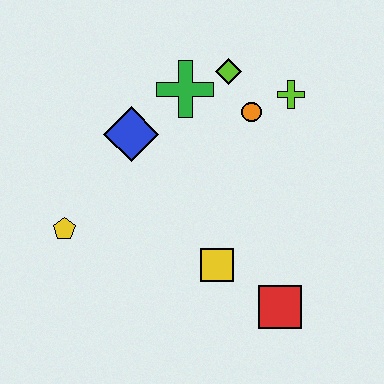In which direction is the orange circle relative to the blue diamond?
The orange circle is to the right of the blue diamond.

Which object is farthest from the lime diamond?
The red square is farthest from the lime diamond.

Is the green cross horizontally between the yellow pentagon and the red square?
Yes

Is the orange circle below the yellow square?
No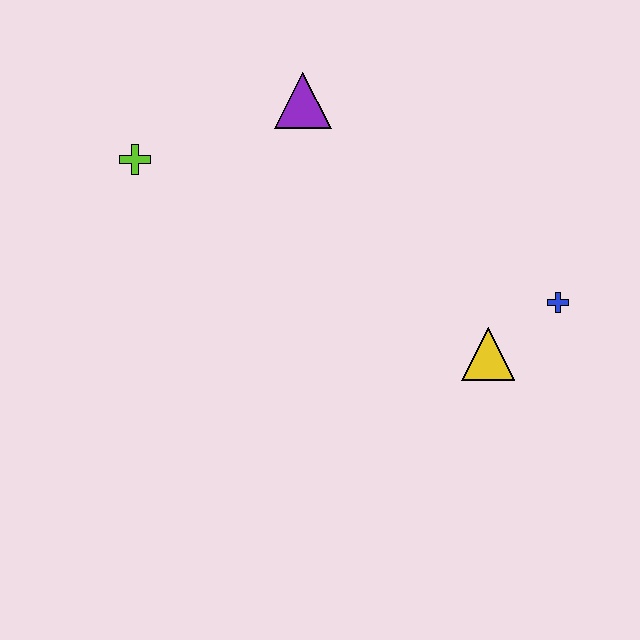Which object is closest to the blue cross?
The yellow triangle is closest to the blue cross.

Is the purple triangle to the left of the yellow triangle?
Yes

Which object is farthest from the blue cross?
The lime cross is farthest from the blue cross.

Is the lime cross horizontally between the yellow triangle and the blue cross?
No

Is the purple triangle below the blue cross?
No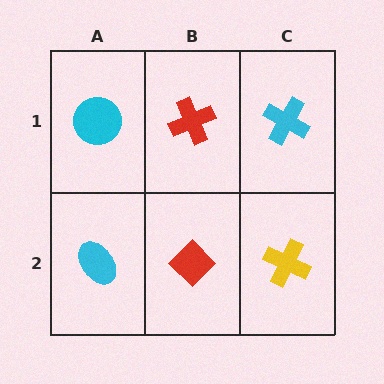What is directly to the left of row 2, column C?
A red diamond.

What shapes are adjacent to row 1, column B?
A red diamond (row 2, column B), a cyan circle (row 1, column A), a cyan cross (row 1, column C).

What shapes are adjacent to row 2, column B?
A red cross (row 1, column B), a cyan ellipse (row 2, column A), a yellow cross (row 2, column C).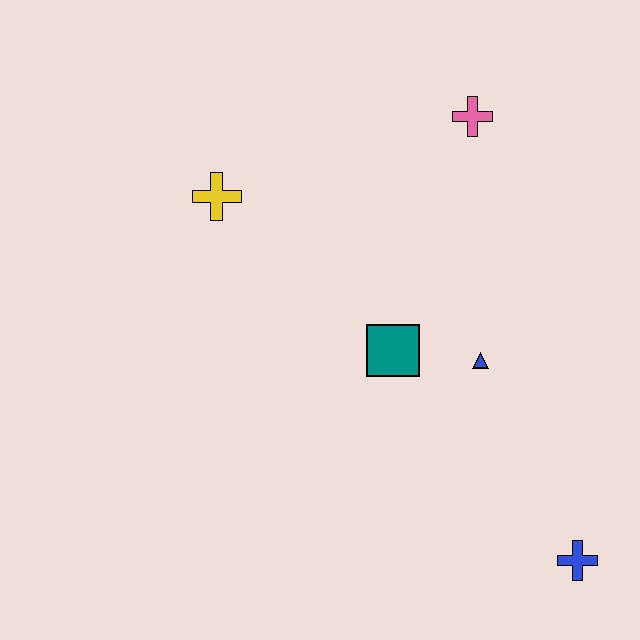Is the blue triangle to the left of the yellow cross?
No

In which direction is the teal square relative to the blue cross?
The teal square is above the blue cross.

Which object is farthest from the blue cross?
The yellow cross is farthest from the blue cross.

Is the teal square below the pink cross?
Yes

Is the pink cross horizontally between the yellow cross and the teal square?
No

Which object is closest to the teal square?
The blue triangle is closest to the teal square.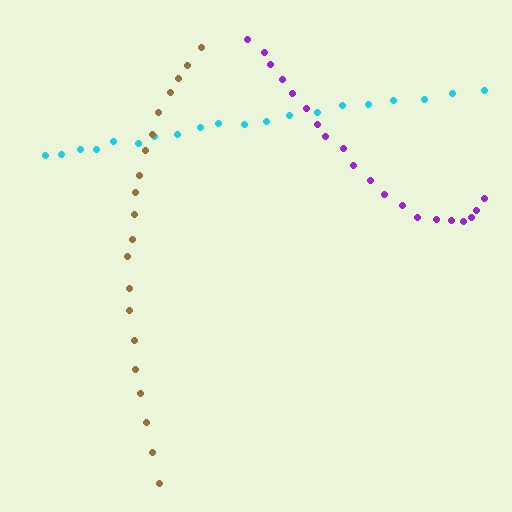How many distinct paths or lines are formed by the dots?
There are 3 distinct paths.